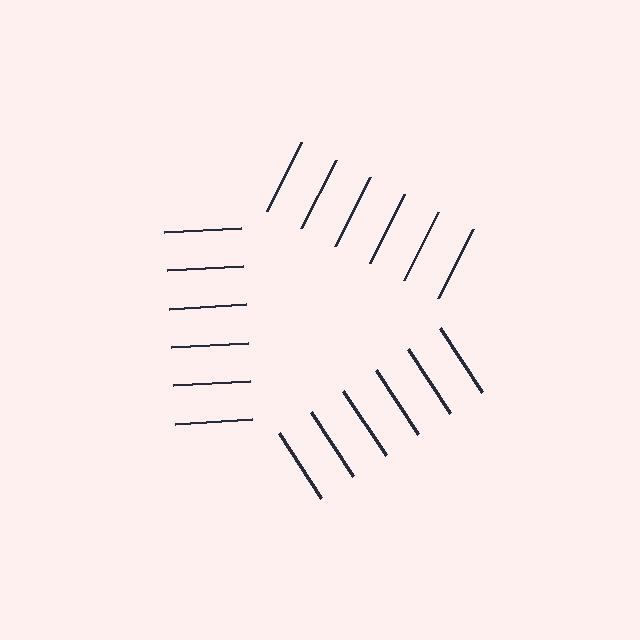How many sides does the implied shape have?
3 sides — the line-ends trace a triangle.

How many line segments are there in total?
18 — 6 along each of the 3 edges.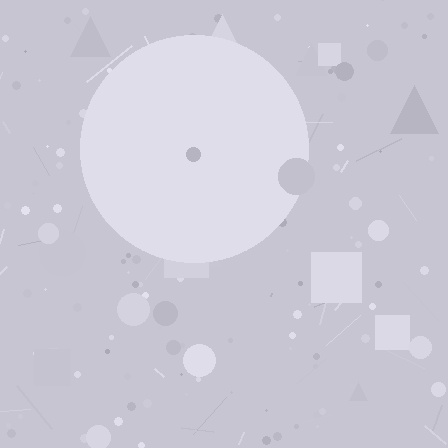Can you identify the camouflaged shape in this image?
The camouflaged shape is a circle.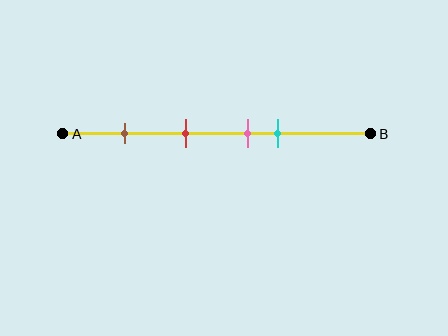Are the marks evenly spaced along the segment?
No, the marks are not evenly spaced.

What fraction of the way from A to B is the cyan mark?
The cyan mark is approximately 70% (0.7) of the way from A to B.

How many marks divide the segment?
There are 4 marks dividing the segment.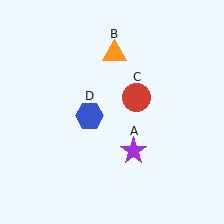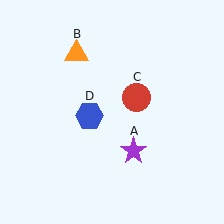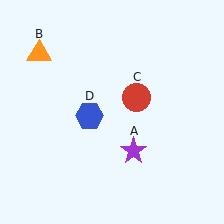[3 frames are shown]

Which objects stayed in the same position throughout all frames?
Purple star (object A) and red circle (object C) and blue hexagon (object D) remained stationary.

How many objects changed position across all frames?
1 object changed position: orange triangle (object B).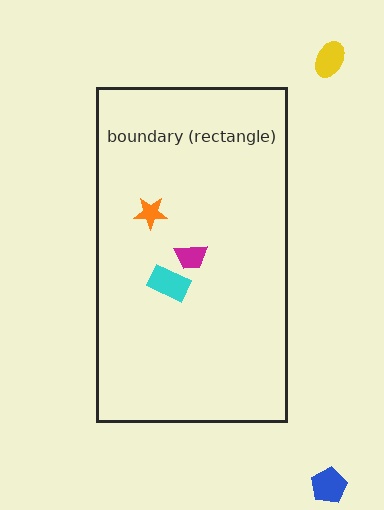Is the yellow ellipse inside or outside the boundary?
Outside.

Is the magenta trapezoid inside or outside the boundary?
Inside.